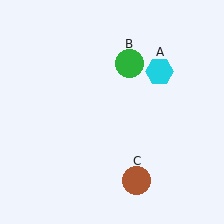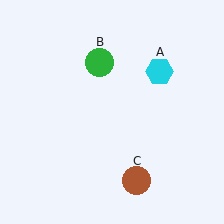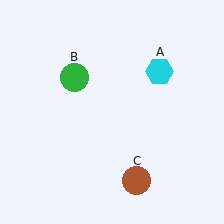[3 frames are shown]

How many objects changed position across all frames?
1 object changed position: green circle (object B).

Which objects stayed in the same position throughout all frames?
Cyan hexagon (object A) and brown circle (object C) remained stationary.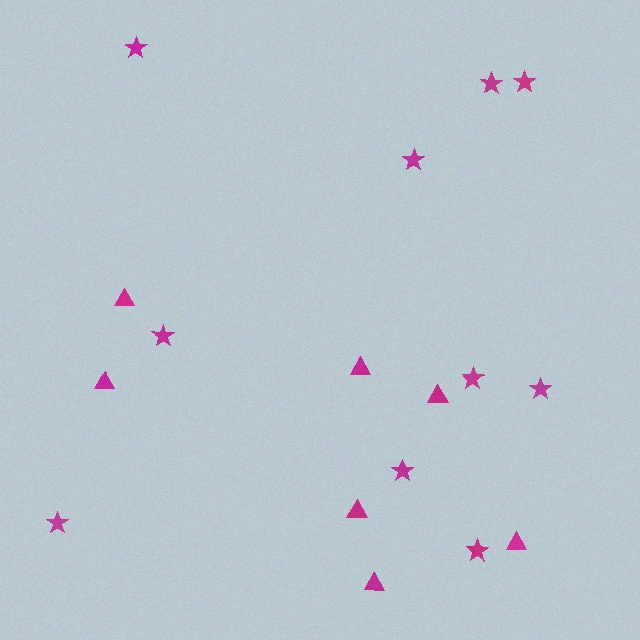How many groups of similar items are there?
There are 2 groups: one group of triangles (7) and one group of stars (10).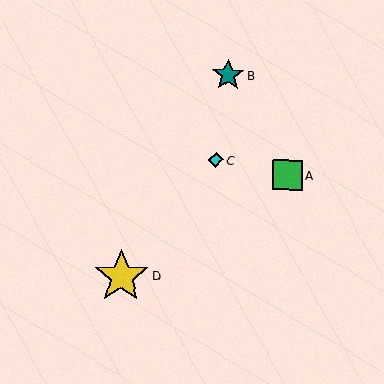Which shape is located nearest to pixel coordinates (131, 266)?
The yellow star (labeled D) at (121, 276) is nearest to that location.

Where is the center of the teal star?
The center of the teal star is at (228, 75).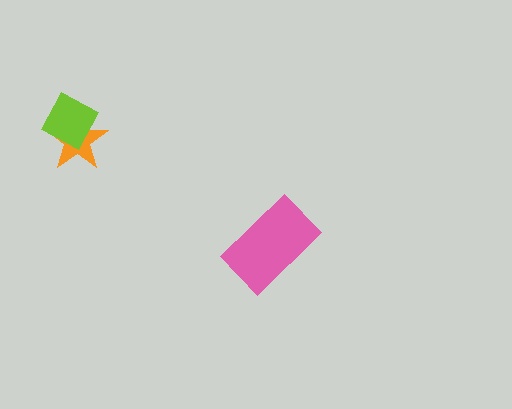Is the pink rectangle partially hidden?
No, no other shape covers it.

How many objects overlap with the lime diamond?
1 object overlaps with the lime diamond.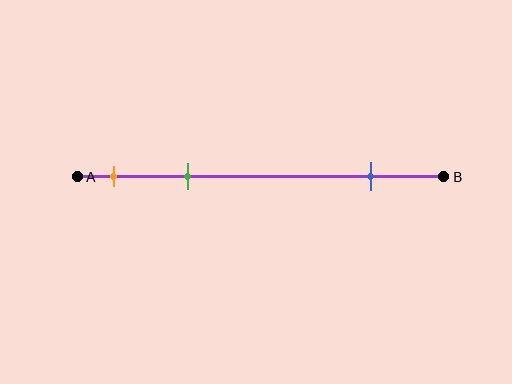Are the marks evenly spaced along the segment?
No, the marks are not evenly spaced.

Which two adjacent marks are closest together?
The orange and green marks are the closest adjacent pair.